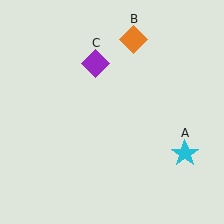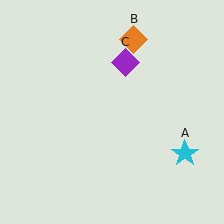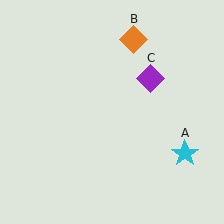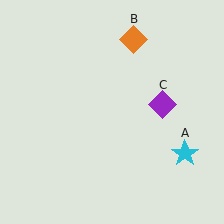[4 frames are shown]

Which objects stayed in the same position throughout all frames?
Cyan star (object A) and orange diamond (object B) remained stationary.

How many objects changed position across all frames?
1 object changed position: purple diamond (object C).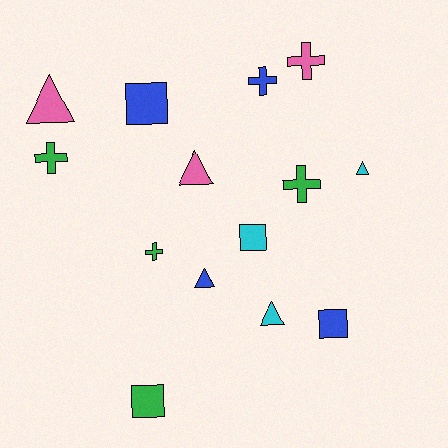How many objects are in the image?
There are 14 objects.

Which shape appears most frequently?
Cross, with 5 objects.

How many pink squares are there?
There are no pink squares.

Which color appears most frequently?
Blue, with 4 objects.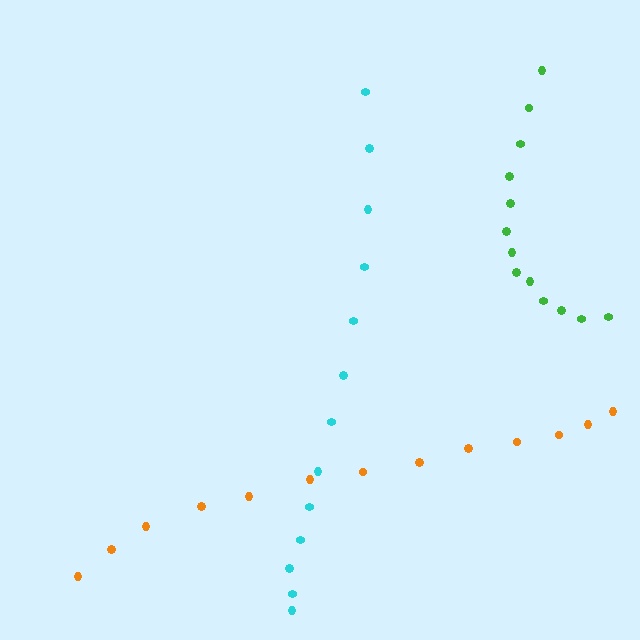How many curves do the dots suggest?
There are 3 distinct paths.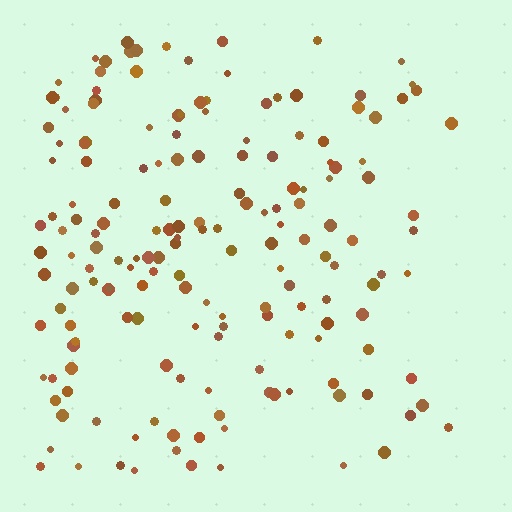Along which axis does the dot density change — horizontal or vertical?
Horizontal.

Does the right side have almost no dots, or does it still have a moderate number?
Still a moderate number, just noticeably fewer than the left.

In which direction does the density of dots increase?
From right to left, with the left side densest.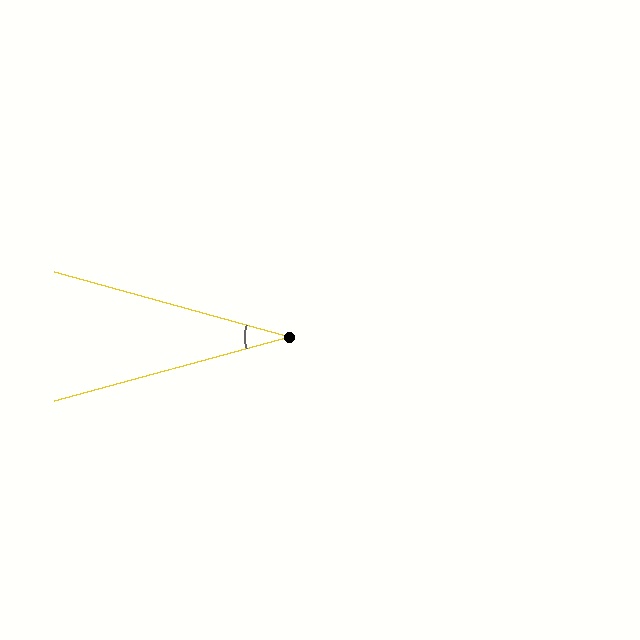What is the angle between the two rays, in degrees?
Approximately 31 degrees.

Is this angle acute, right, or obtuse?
It is acute.